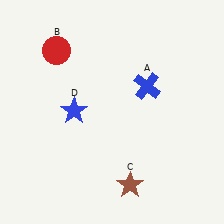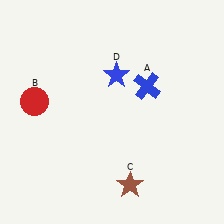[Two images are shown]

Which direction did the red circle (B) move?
The red circle (B) moved down.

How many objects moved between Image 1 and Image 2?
2 objects moved between the two images.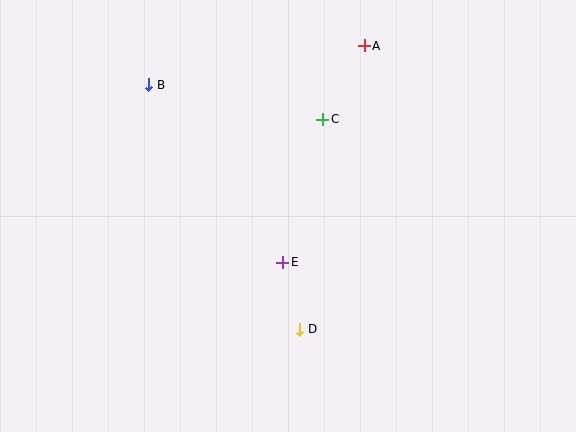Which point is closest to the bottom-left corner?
Point D is closest to the bottom-left corner.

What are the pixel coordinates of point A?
Point A is at (364, 46).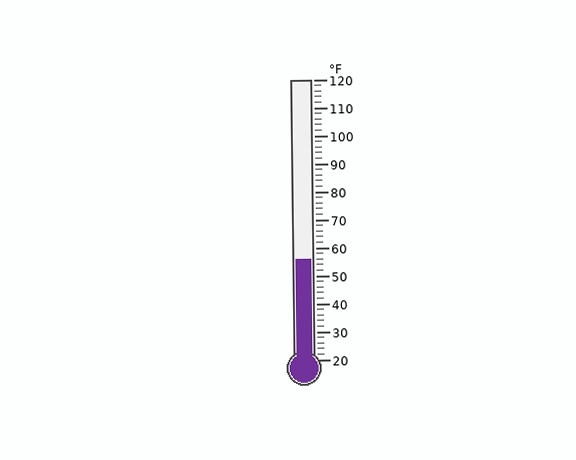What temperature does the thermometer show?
The thermometer shows approximately 56°F.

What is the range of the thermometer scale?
The thermometer scale ranges from 20°F to 120°F.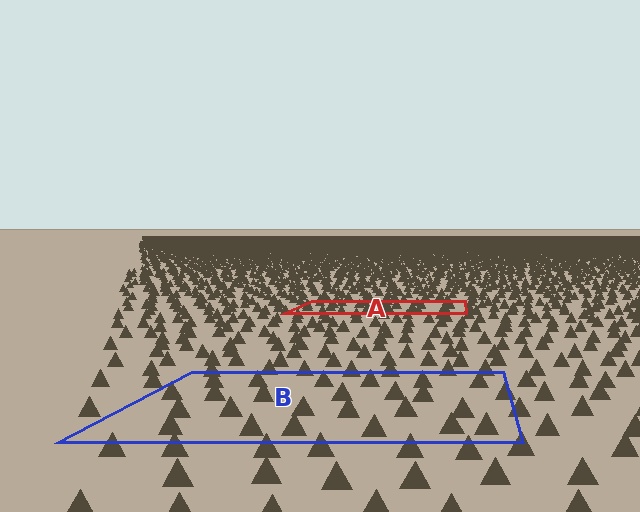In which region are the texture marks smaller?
The texture marks are smaller in region A, because it is farther away.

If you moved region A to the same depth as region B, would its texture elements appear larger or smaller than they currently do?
They would appear larger. At a closer depth, the same texture elements are projected at a bigger on-screen size.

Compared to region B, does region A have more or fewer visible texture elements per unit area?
Region A has more texture elements per unit area — they are packed more densely because it is farther away.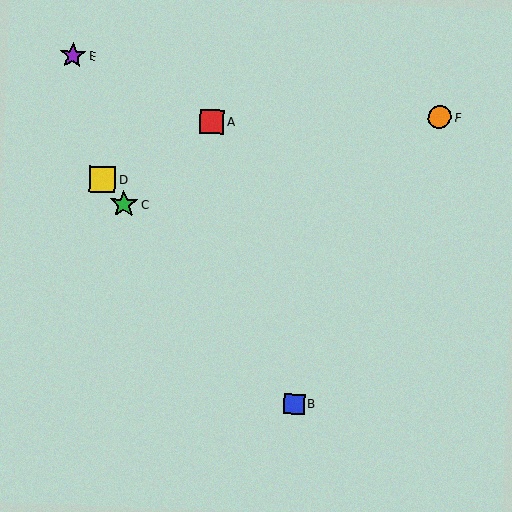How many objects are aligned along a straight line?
3 objects (B, C, D) are aligned along a straight line.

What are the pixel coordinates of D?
Object D is at (102, 179).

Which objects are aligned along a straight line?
Objects B, C, D are aligned along a straight line.